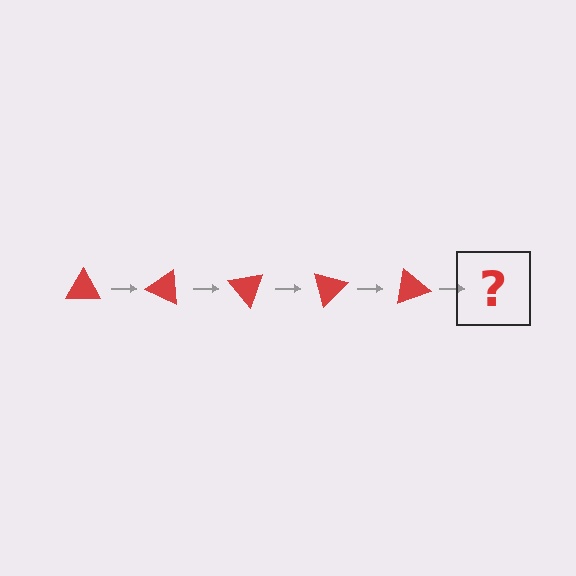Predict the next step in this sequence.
The next step is a red triangle rotated 125 degrees.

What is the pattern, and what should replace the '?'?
The pattern is that the triangle rotates 25 degrees each step. The '?' should be a red triangle rotated 125 degrees.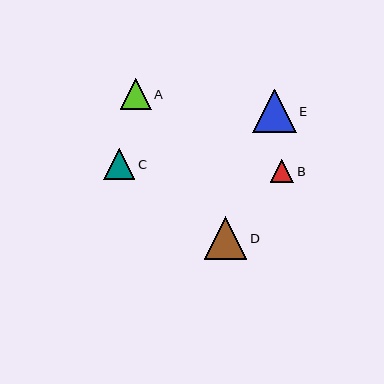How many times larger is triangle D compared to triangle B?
Triangle D is approximately 1.8 times the size of triangle B.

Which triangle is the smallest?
Triangle B is the smallest with a size of approximately 23 pixels.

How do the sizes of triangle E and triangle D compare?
Triangle E and triangle D are approximately the same size.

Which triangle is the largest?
Triangle E is the largest with a size of approximately 43 pixels.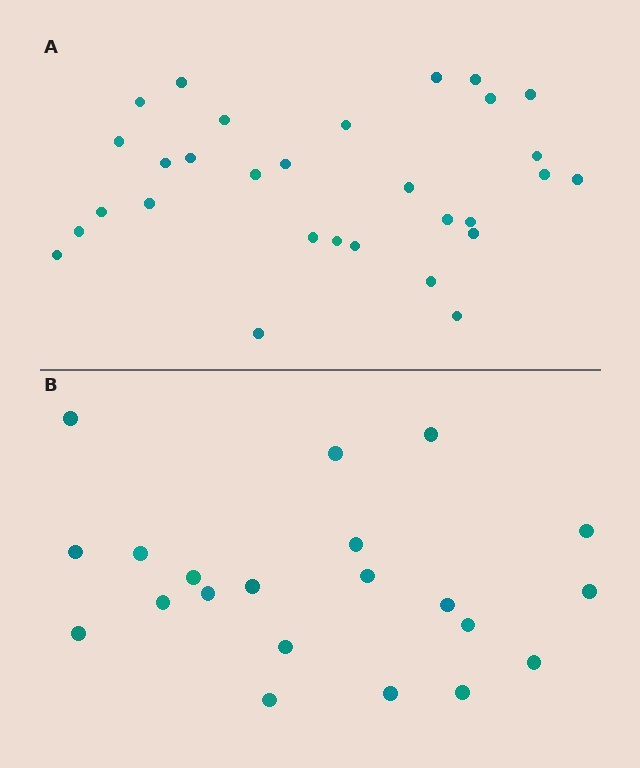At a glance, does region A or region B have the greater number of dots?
Region A (the top region) has more dots.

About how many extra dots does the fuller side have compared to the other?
Region A has roughly 8 or so more dots than region B.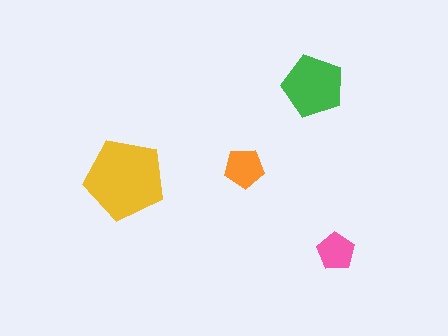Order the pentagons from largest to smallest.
the yellow one, the green one, the orange one, the pink one.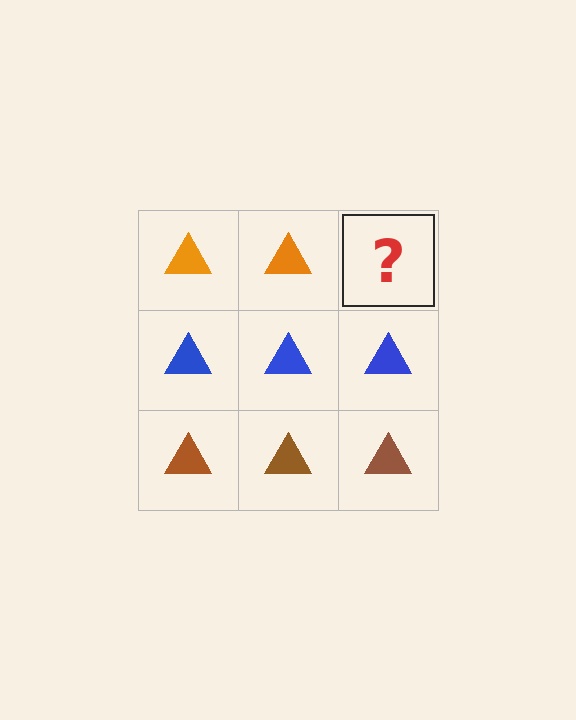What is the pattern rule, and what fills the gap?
The rule is that each row has a consistent color. The gap should be filled with an orange triangle.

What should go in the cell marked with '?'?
The missing cell should contain an orange triangle.